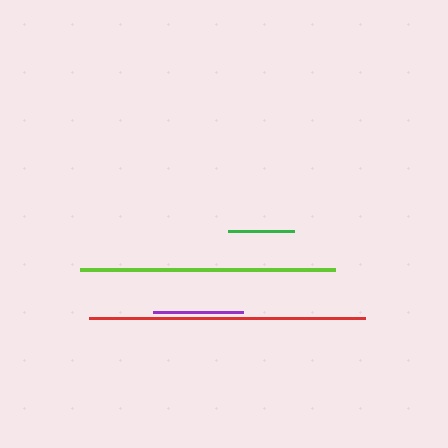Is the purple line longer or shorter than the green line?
The purple line is longer than the green line.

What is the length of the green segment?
The green segment is approximately 66 pixels long.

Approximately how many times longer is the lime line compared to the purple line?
The lime line is approximately 2.8 times the length of the purple line.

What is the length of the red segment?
The red segment is approximately 276 pixels long.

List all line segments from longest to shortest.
From longest to shortest: red, lime, purple, green.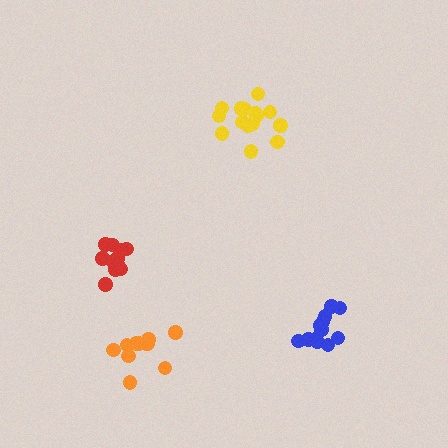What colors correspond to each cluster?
The clusters are colored: yellow, orange, red, blue.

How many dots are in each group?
Group 1: 15 dots, Group 2: 11 dots, Group 3: 13 dots, Group 4: 13 dots (52 total).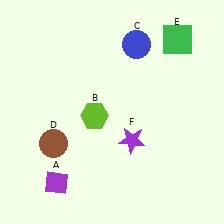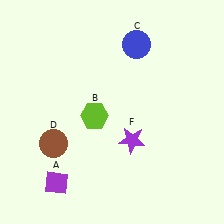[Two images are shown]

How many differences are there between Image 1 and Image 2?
There is 1 difference between the two images.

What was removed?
The green square (E) was removed in Image 2.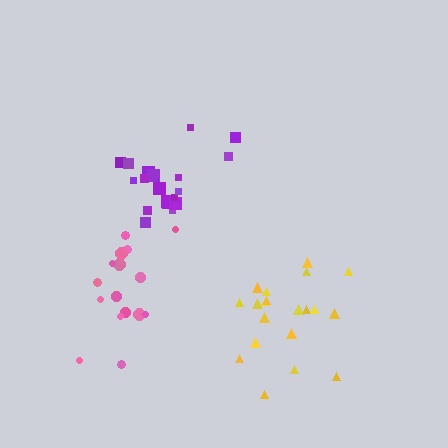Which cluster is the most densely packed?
Purple.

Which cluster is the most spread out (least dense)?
Pink.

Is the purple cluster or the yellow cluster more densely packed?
Purple.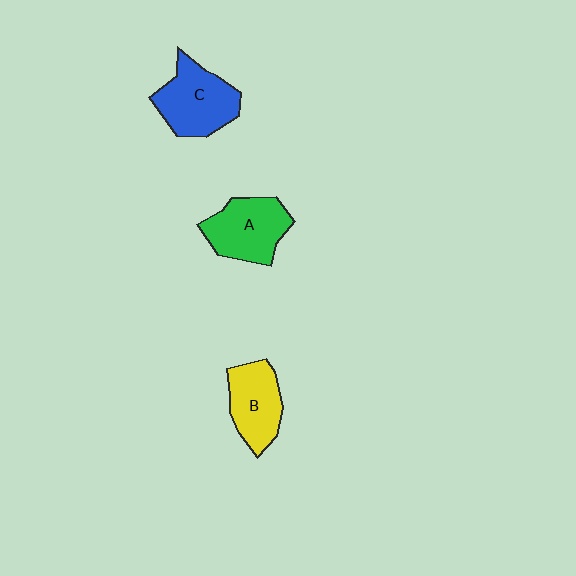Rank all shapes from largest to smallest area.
From largest to smallest: C (blue), A (green), B (yellow).